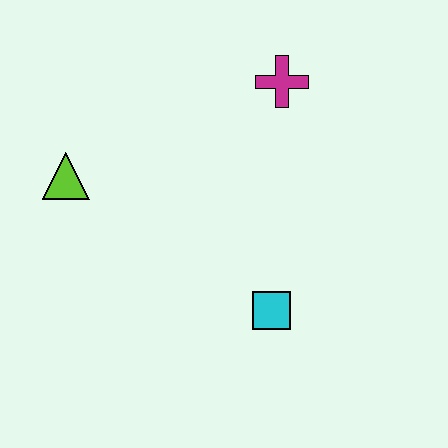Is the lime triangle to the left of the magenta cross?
Yes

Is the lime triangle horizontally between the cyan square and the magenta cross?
No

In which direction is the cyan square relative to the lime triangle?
The cyan square is to the right of the lime triangle.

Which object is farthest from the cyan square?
The lime triangle is farthest from the cyan square.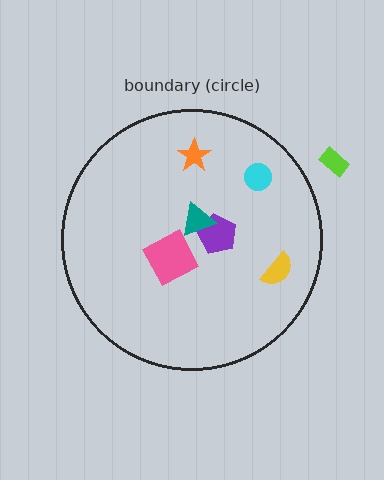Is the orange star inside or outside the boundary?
Inside.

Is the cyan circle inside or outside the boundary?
Inside.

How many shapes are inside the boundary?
6 inside, 1 outside.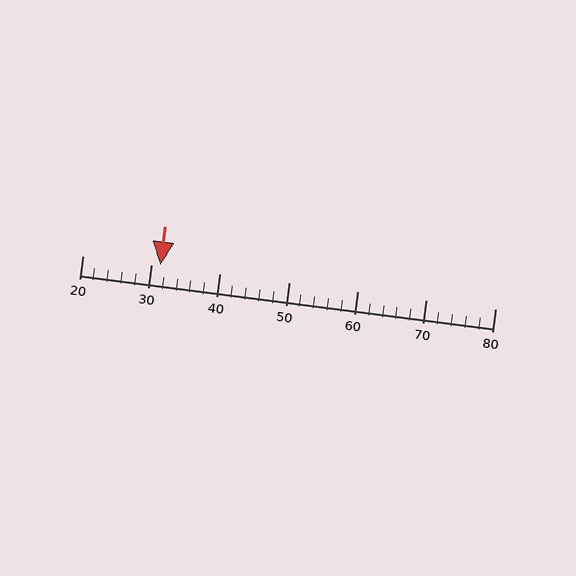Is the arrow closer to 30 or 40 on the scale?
The arrow is closer to 30.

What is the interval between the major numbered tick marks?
The major tick marks are spaced 10 units apart.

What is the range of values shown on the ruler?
The ruler shows values from 20 to 80.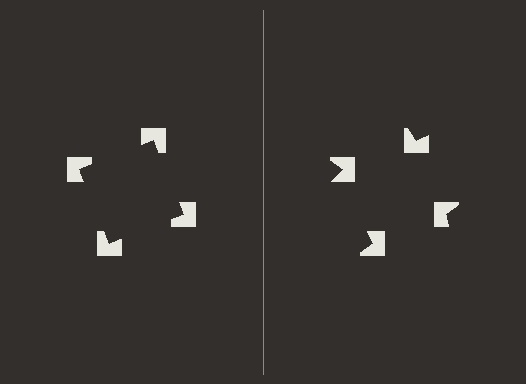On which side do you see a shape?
An illusory square appears on the left side. On the right side the wedge cuts are rotated, so no coherent shape forms.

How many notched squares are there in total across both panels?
8 — 4 on each side.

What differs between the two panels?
The notched squares are positioned identically on both sides; only the wedge orientations differ. On the left they align to a square; on the right they are misaligned.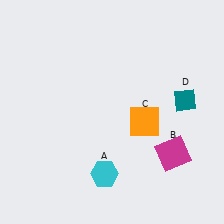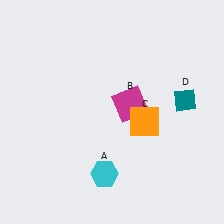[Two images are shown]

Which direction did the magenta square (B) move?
The magenta square (B) moved up.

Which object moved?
The magenta square (B) moved up.